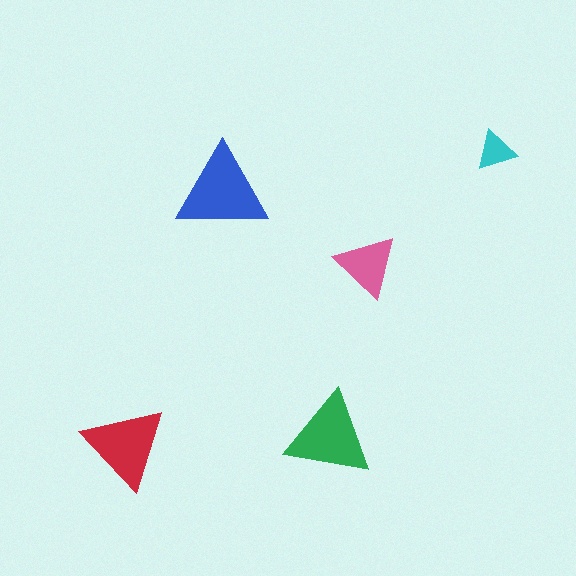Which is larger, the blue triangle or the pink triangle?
The blue one.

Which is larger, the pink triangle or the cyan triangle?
The pink one.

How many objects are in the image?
There are 5 objects in the image.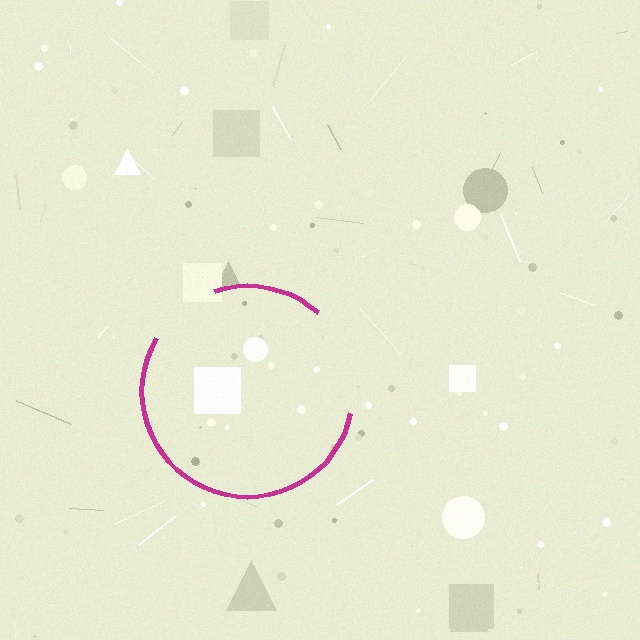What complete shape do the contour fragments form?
The contour fragments form a circle.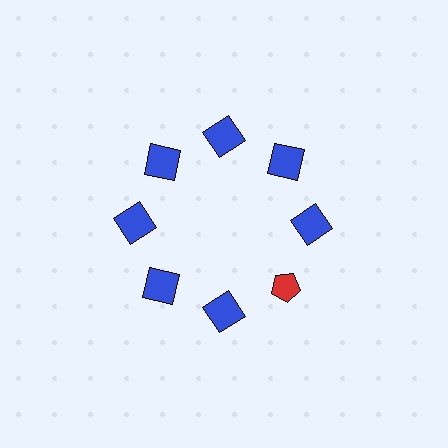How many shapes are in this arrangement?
There are 8 shapes arranged in a ring pattern.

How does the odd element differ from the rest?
It differs in both color (red instead of blue) and shape (pentagon instead of square).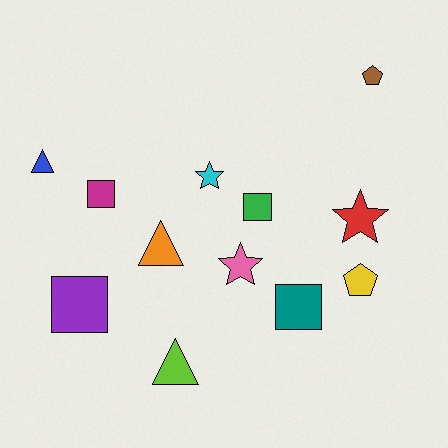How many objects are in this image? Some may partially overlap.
There are 12 objects.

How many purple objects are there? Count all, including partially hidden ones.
There is 1 purple object.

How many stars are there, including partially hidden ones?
There are 3 stars.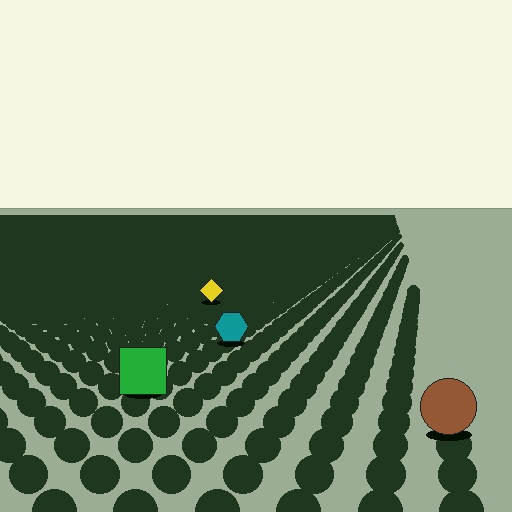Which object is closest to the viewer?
The brown circle is closest. The texture marks near it are larger and more spread out.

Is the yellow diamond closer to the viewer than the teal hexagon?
No. The teal hexagon is closer — you can tell from the texture gradient: the ground texture is coarser near it.